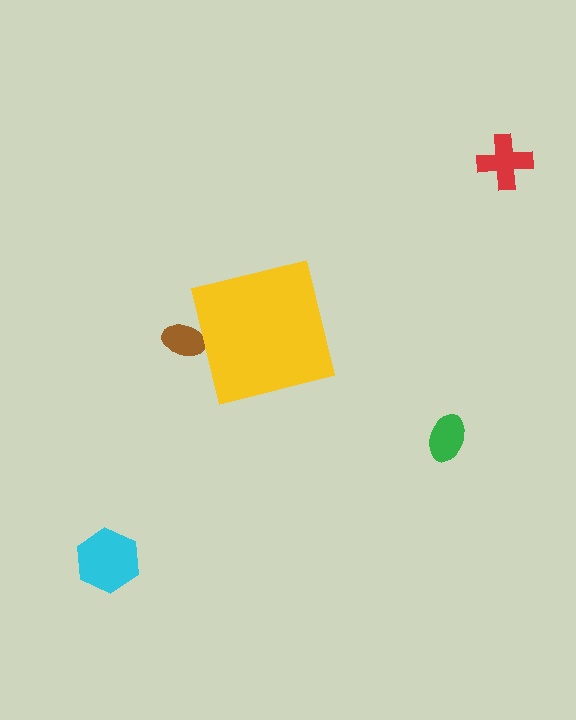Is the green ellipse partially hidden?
No, the green ellipse is fully visible.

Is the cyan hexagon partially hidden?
No, the cyan hexagon is fully visible.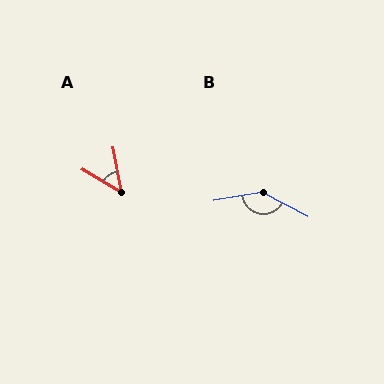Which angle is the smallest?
A, at approximately 49 degrees.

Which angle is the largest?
B, at approximately 142 degrees.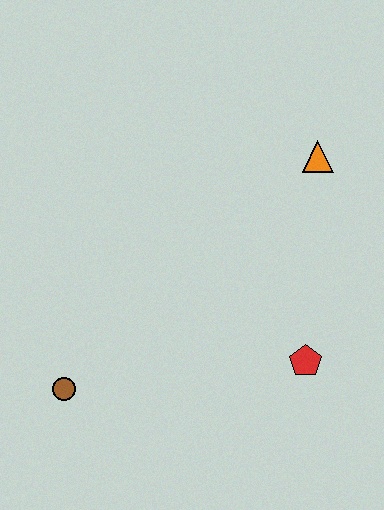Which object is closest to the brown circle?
The red pentagon is closest to the brown circle.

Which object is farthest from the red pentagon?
The brown circle is farthest from the red pentagon.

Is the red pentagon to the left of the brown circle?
No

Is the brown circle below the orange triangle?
Yes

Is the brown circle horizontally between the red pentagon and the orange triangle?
No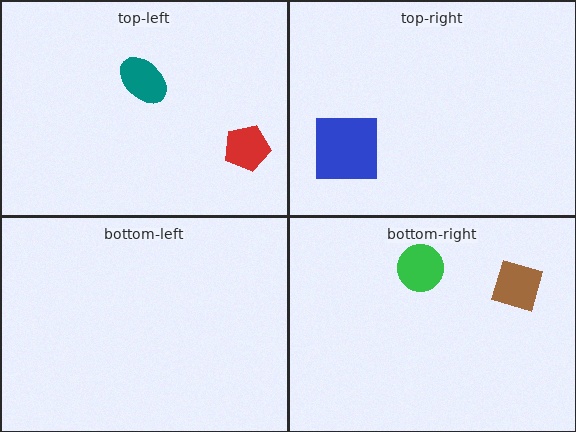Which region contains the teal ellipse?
The top-left region.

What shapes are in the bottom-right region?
The brown diamond, the green circle.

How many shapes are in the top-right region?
1.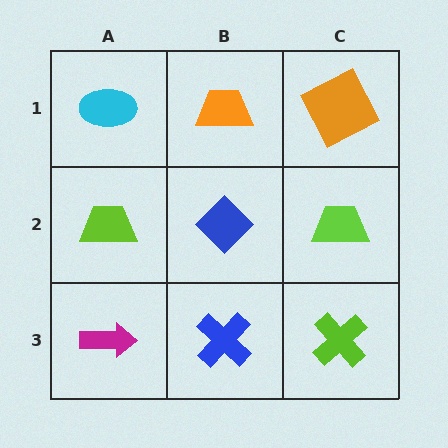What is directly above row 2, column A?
A cyan ellipse.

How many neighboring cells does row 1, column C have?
2.